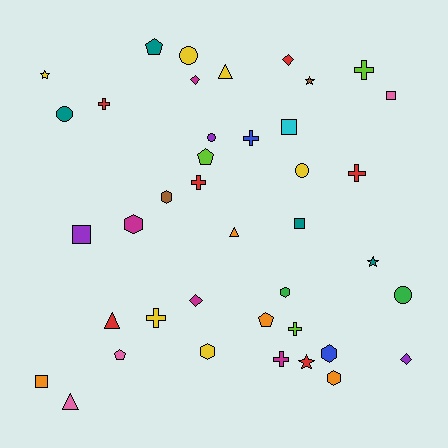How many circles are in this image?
There are 5 circles.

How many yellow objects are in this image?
There are 6 yellow objects.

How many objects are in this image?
There are 40 objects.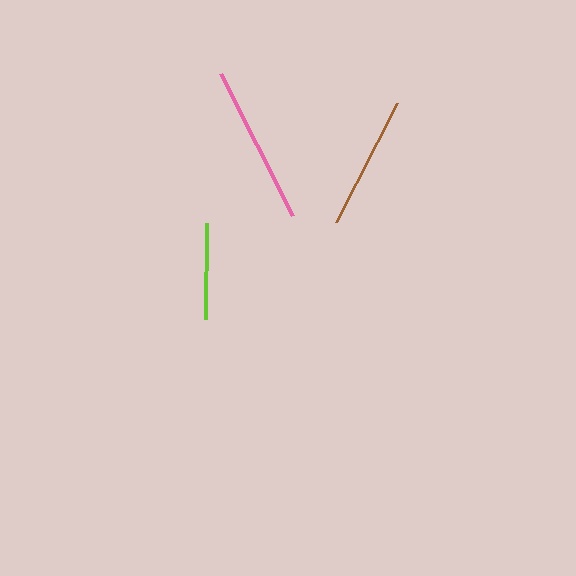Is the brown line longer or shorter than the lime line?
The brown line is longer than the lime line.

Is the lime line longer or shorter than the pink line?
The pink line is longer than the lime line.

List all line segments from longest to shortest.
From longest to shortest: pink, brown, lime.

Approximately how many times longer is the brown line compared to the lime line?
The brown line is approximately 1.4 times the length of the lime line.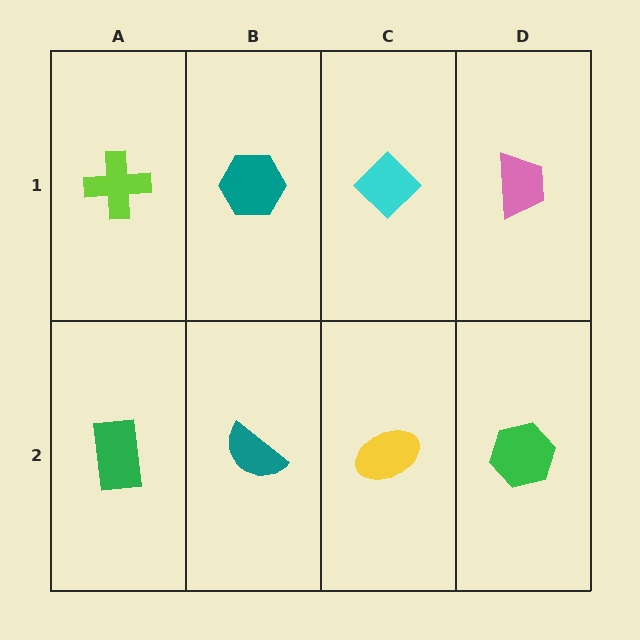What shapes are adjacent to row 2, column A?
A lime cross (row 1, column A), a teal semicircle (row 2, column B).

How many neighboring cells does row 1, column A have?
2.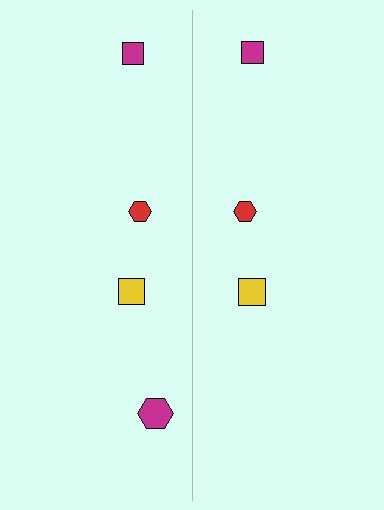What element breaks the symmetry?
A magenta hexagon is missing from the right side.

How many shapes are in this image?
There are 7 shapes in this image.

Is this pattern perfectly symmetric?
No, the pattern is not perfectly symmetric. A magenta hexagon is missing from the right side.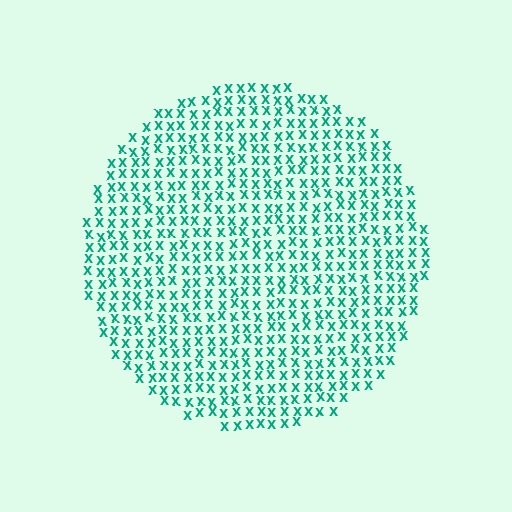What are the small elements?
The small elements are letter X's.